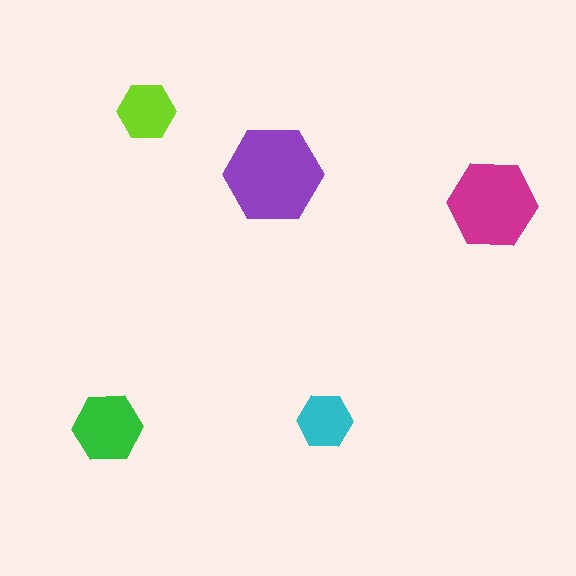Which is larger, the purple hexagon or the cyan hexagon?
The purple one.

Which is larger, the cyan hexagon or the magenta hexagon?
The magenta one.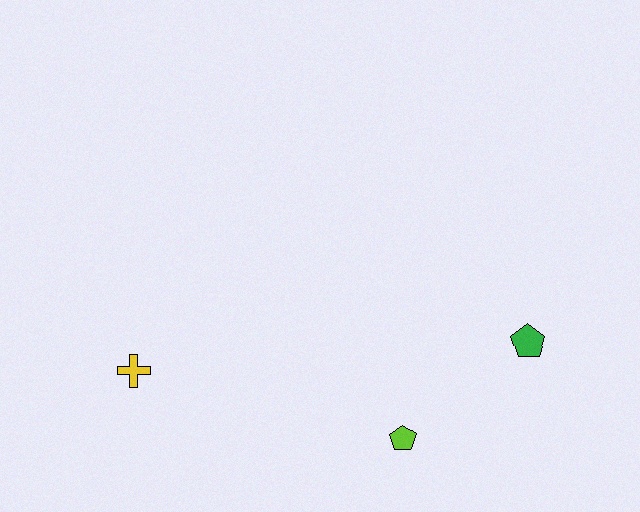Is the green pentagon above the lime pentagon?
Yes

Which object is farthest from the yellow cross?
The green pentagon is farthest from the yellow cross.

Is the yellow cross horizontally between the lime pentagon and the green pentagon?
No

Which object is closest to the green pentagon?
The lime pentagon is closest to the green pentagon.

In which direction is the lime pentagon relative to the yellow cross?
The lime pentagon is to the right of the yellow cross.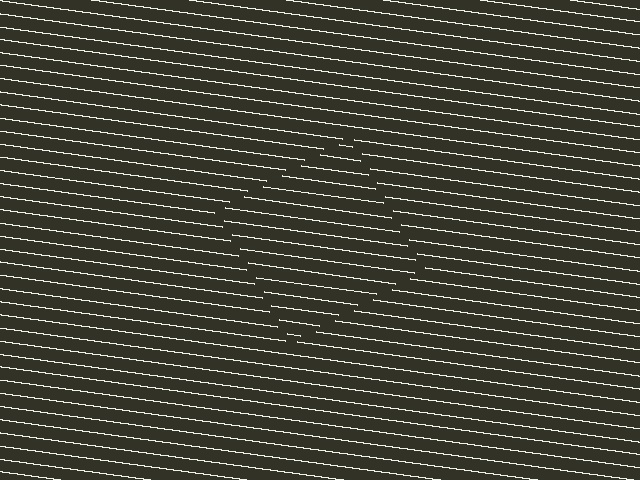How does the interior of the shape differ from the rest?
The interior of the shape contains the same grating, shifted by half a period — the contour is defined by the phase discontinuity where line-ends from the inner and outer gratings abut.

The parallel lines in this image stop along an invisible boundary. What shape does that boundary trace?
An illusory square. The interior of the shape contains the same grating, shifted by half a period — the contour is defined by the phase discontinuity where line-ends from the inner and outer gratings abut.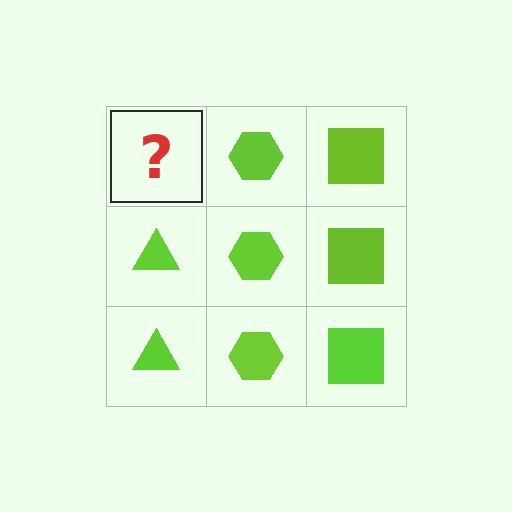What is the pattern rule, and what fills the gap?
The rule is that each column has a consistent shape. The gap should be filled with a lime triangle.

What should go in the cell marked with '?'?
The missing cell should contain a lime triangle.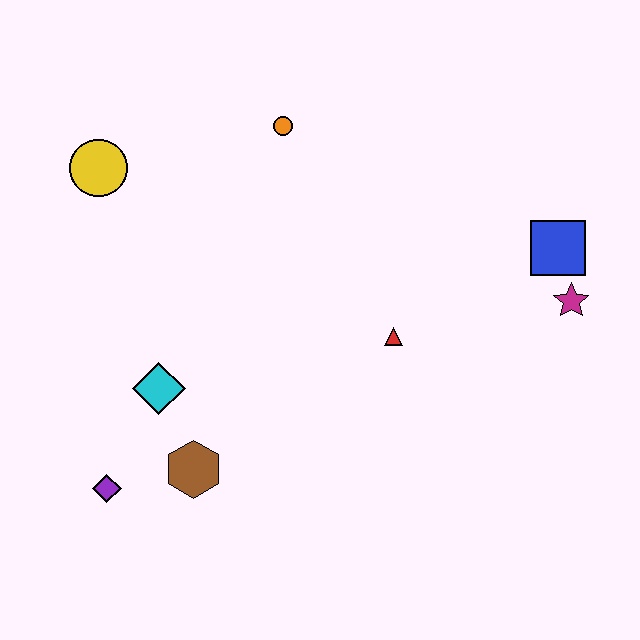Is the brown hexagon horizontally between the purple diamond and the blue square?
Yes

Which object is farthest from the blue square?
The purple diamond is farthest from the blue square.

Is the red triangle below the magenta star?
Yes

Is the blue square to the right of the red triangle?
Yes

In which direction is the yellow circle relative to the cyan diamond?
The yellow circle is above the cyan diamond.